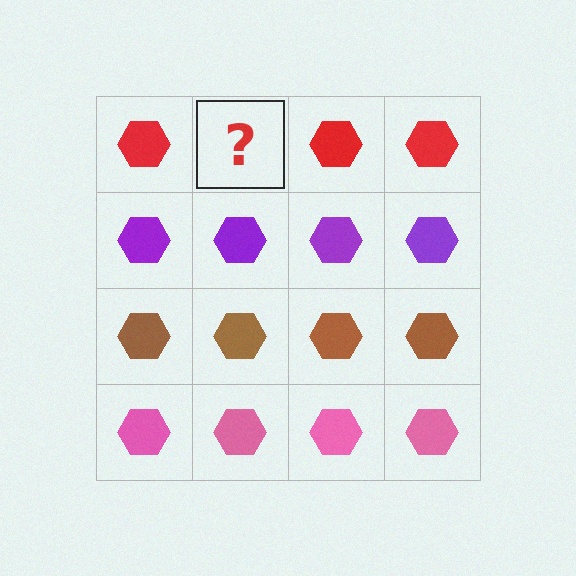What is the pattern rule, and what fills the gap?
The rule is that each row has a consistent color. The gap should be filled with a red hexagon.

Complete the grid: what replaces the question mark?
The question mark should be replaced with a red hexagon.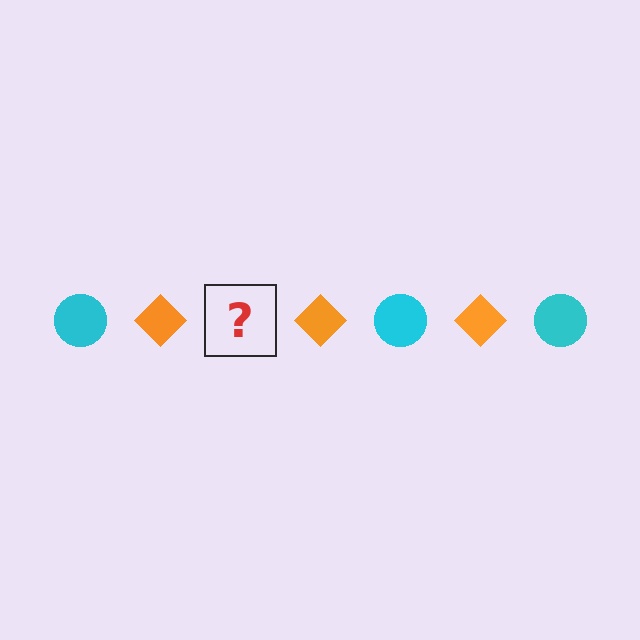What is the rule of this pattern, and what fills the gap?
The rule is that the pattern alternates between cyan circle and orange diamond. The gap should be filled with a cyan circle.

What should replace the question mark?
The question mark should be replaced with a cyan circle.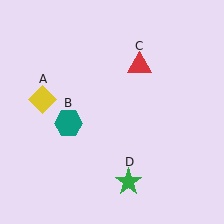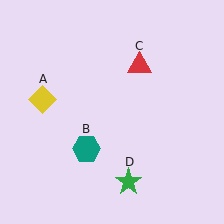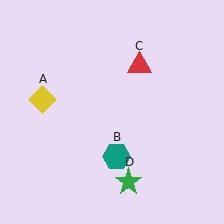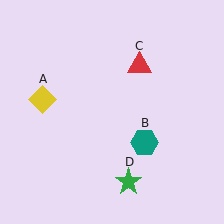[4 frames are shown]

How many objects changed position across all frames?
1 object changed position: teal hexagon (object B).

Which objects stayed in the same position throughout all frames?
Yellow diamond (object A) and red triangle (object C) and green star (object D) remained stationary.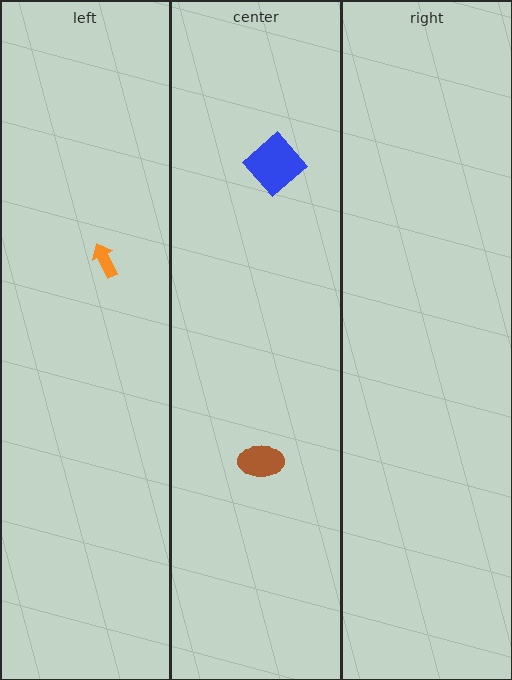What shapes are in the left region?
The orange arrow.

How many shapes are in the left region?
1.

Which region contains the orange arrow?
The left region.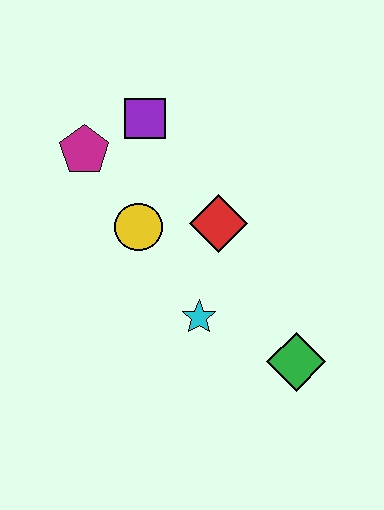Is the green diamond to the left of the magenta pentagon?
No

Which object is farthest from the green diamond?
The magenta pentagon is farthest from the green diamond.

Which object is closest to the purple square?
The magenta pentagon is closest to the purple square.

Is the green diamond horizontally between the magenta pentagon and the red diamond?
No